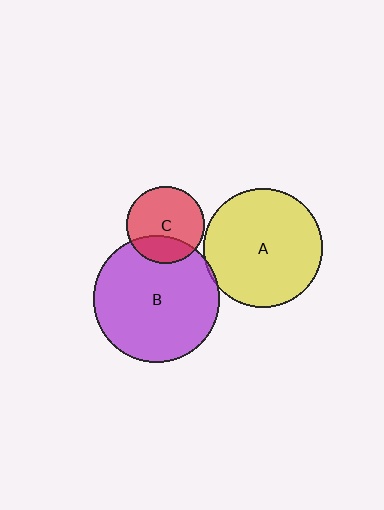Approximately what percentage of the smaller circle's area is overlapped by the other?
Approximately 25%.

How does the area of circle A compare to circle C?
Approximately 2.4 times.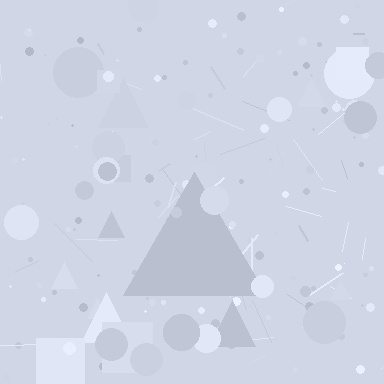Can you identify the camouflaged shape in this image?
The camouflaged shape is a triangle.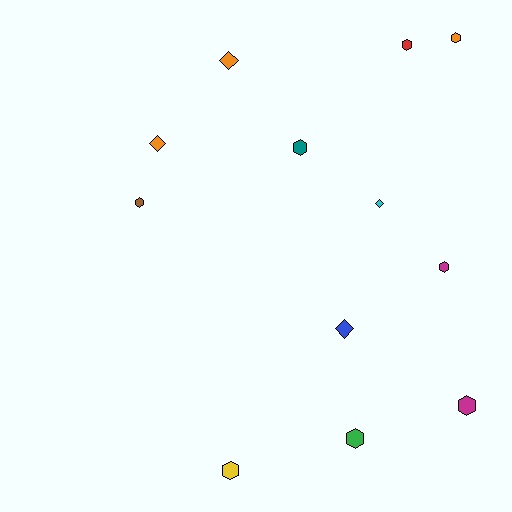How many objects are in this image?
There are 12 objects.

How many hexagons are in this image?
There are 8 hexagons.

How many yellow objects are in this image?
There is 1 yellow object.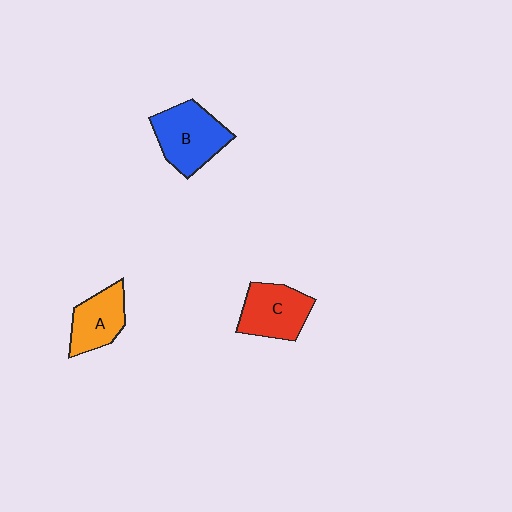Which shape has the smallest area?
Shape A (orange).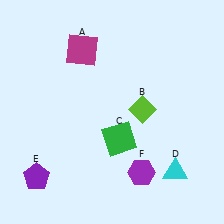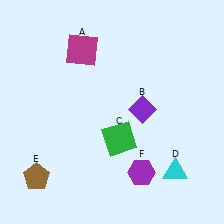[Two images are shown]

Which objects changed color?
B changed from lime to purple. E changed from purple to brown.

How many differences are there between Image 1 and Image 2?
There are 2 differences between the two images.